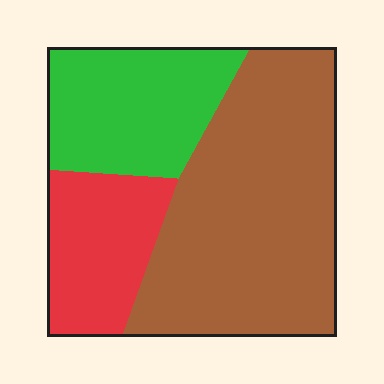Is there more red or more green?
Green.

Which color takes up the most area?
Brown, at roughly 55%.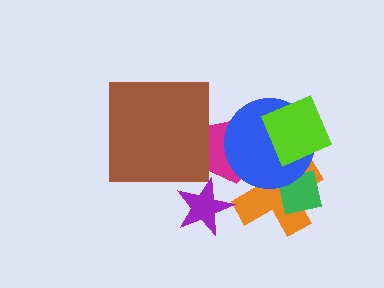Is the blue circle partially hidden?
Yes, it is partially covered by another shape.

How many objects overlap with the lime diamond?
2 objects overlap with the lime diamond.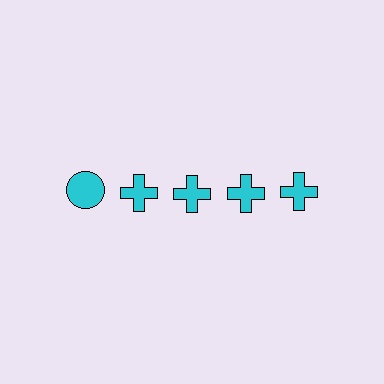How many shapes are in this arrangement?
There are 5 shapes arranged in a grid pattern.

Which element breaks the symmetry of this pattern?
The cyan circle in the top row, leftmost column breaks the symmetry. All other shapes are cyan crosses.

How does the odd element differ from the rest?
It has a different shape: circle instead of cross.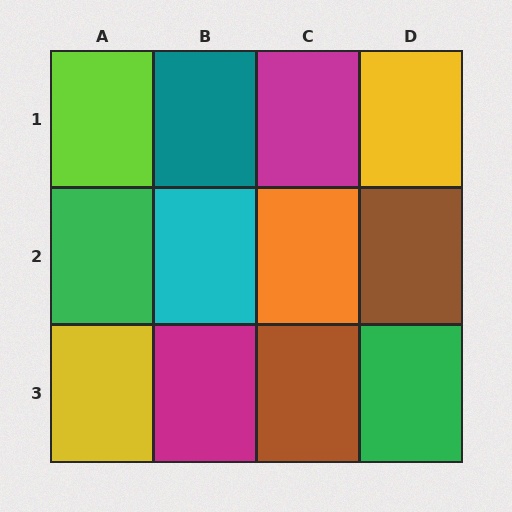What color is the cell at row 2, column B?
Cyan.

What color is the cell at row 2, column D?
Brown.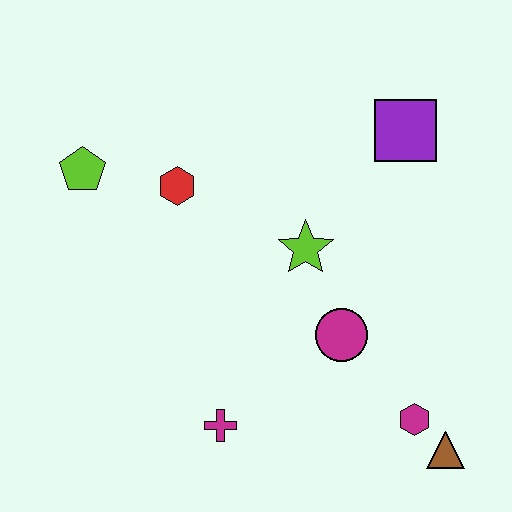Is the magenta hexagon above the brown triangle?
Yes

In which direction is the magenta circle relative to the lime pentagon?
The magenta circle is to the right of the lime pentagon.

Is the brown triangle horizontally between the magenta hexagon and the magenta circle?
No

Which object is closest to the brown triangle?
The magenta hexagon is closest to the brown triangle.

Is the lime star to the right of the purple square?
No